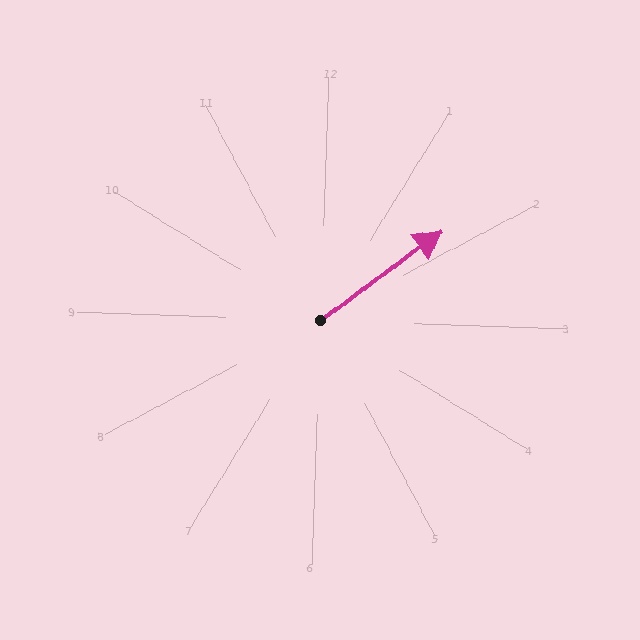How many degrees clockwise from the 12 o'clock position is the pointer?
Approximately 52 degrees.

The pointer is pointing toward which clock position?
Roughly 2 o'clock.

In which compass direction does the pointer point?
Northeast.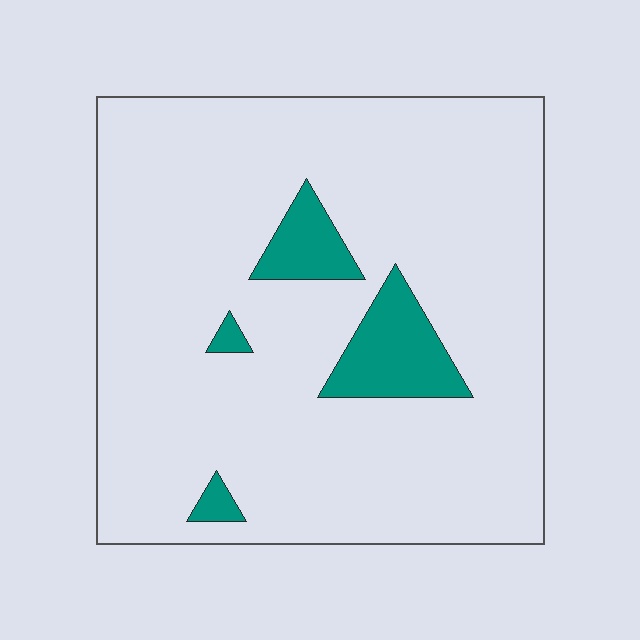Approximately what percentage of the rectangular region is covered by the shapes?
Approximately 10%.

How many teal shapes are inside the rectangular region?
4.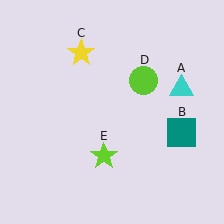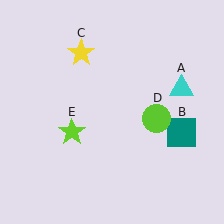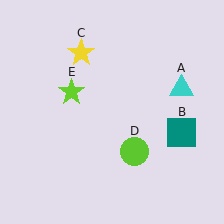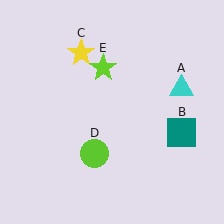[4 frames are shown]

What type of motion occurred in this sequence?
The lime circle (object D), lime star (object E) rotated clockwise around the center of the scene.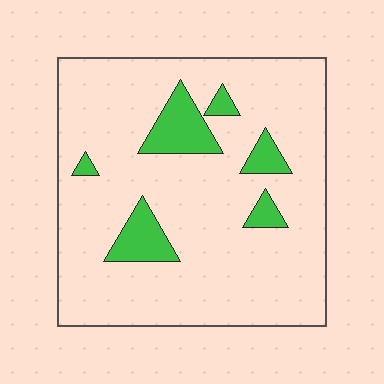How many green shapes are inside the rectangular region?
6.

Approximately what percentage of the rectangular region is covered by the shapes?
Approximately 15%.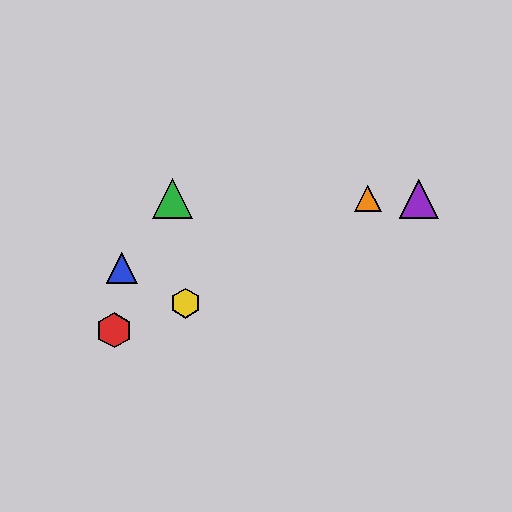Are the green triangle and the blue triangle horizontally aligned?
No, the green triangle is at y≈199 and the blue triangle is at y≈268.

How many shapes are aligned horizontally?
3 shapes (the green triangle, the purple triangle, the orange triangle) are aligned horizontally.